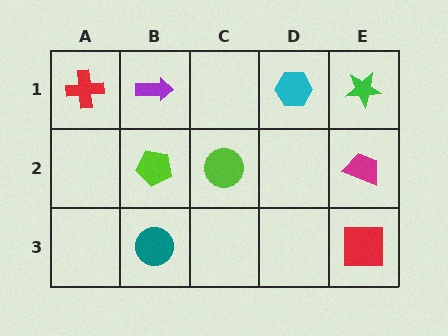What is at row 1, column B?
A purple arrow.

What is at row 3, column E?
A red square.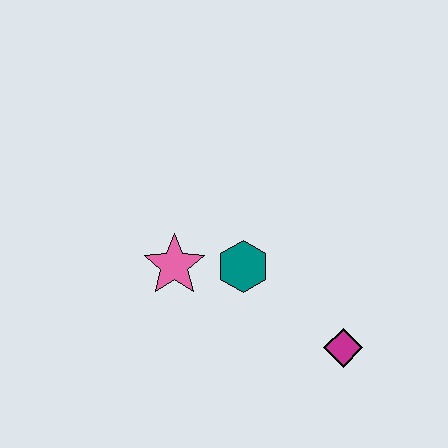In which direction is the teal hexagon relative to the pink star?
The teal hexagon is to the right of the pink star.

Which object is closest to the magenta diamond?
The teal hexagon is closest to the magenta diamond.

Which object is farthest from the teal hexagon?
The magenta diamond is farthest from the teal hexagon.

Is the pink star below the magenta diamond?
No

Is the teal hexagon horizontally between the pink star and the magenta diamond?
Yes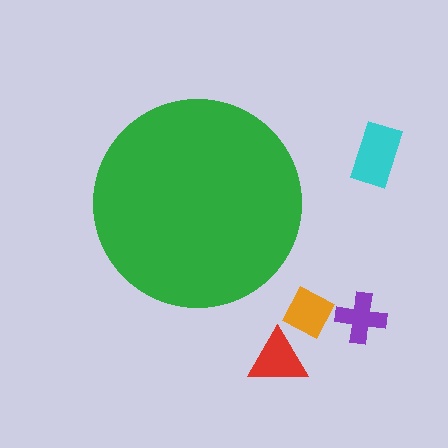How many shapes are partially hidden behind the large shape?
0 shapes are partially hidden.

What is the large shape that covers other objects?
A green circle.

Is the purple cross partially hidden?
No, the purple cross is fully visible.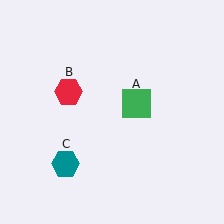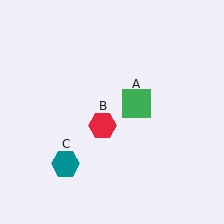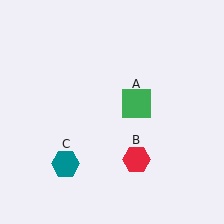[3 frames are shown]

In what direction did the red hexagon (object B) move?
The red hexagon (object B) moved down and to the right.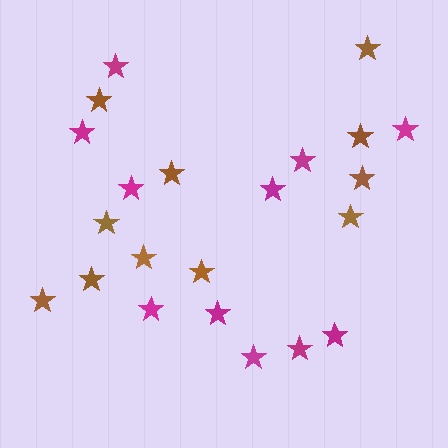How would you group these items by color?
There are 2 groups: one group of magenta stars (11) and one group of brown stars (11).